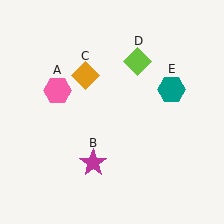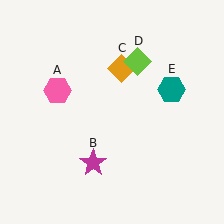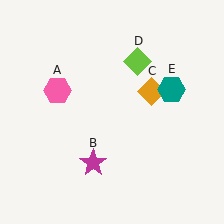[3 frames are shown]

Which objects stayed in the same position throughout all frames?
Pink hexagon (object A) and magenta star (object B) and lime diamond (object D) and teal hexagon (object E) remained stationary.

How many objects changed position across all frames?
1 object changed position: orange diamond (object C).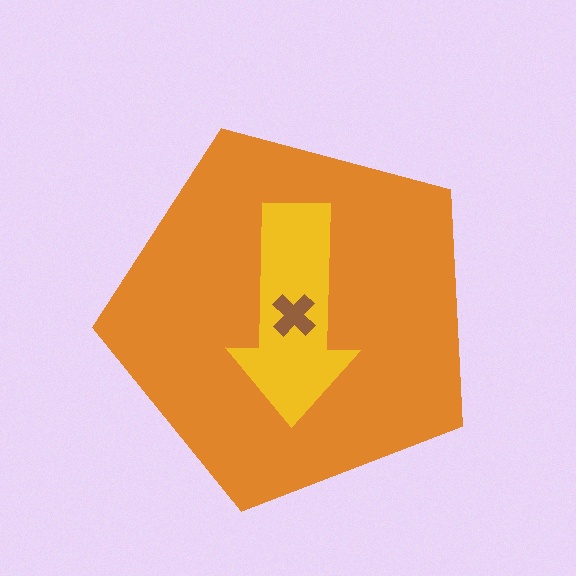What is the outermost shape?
The orange pentagon.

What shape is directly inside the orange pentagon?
The yellow arrow.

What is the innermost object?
The brown cross.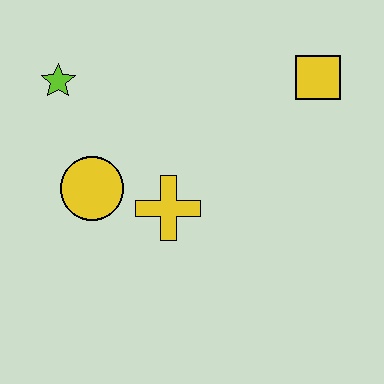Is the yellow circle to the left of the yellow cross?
Yes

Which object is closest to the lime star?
The yellow circle is closest to the lime star.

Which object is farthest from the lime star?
The yellow square is farthest from the lime star.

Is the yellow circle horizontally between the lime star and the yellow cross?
Yes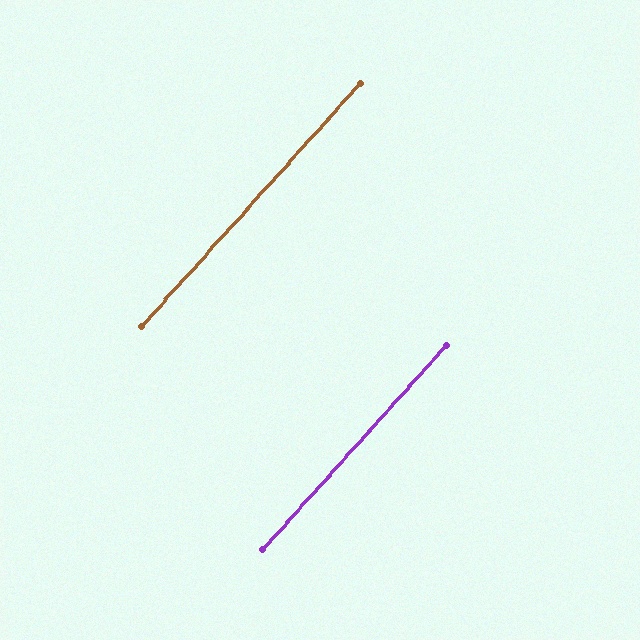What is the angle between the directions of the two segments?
Approximately 0 degrees.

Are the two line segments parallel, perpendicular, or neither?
Parallel — their directions differ by only 0.1°.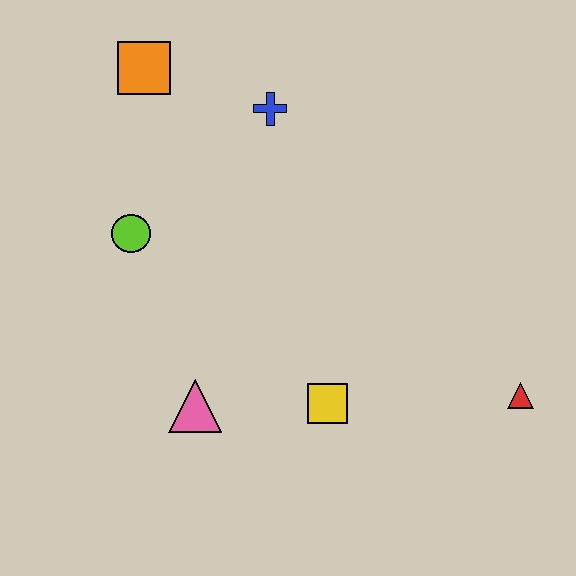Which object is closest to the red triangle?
The yellow square is closest to the red triangle.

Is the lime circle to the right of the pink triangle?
No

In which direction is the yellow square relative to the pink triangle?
The yellow square is to the right of the pink triangle.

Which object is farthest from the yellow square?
The orange square is farthest from the yellow square.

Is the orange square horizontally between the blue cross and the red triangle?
No